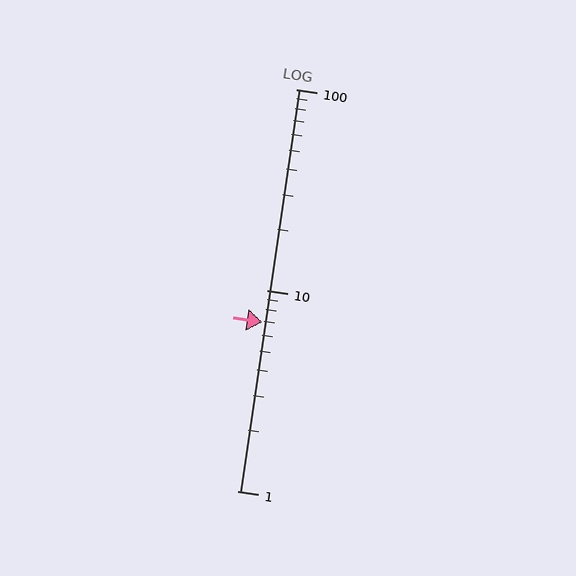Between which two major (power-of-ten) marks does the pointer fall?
The pointer is between 1 and 10.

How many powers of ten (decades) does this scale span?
The scale spans 2 decades, from 1 to 100.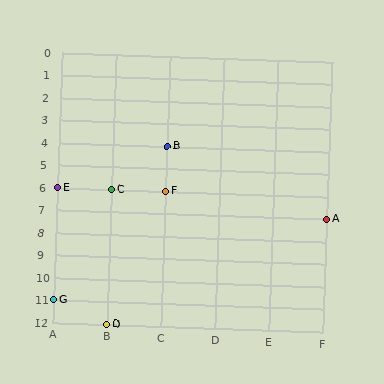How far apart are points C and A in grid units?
Points C and A are 4 columns and 1 row apart (about 4.1 grid units diagonally).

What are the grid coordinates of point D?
Point D is at grid coordinates (B, 12).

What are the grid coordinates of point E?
Point E is at grid coordinates (A, 6).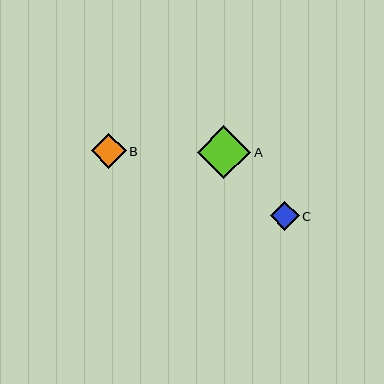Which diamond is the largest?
Diamond A is the largest with a size of approximately 53 pixels.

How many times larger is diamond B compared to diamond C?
Diamond B is approximately 1.2 times the size of diamond C.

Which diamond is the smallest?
Diamond C is the smallest with a size of approximately 29 pixels.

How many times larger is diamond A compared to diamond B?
Diamond A is approximately 1.5 times the size of diamond B.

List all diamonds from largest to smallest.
From largest to smallest: A, B, C.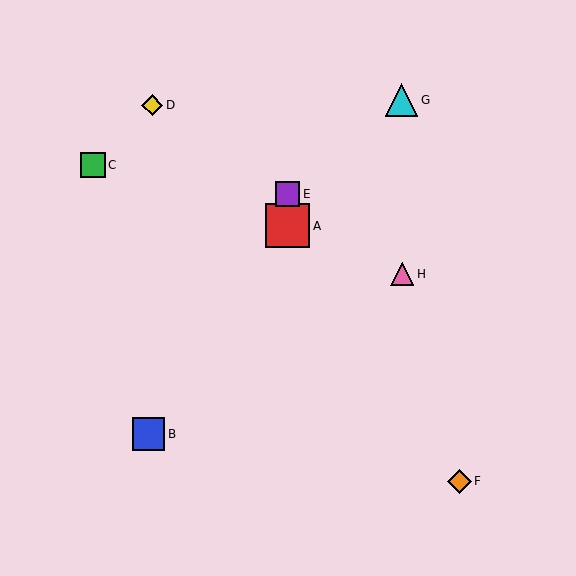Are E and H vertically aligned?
No, E is at x≈288 and H is at x≈402.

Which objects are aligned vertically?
Objects A, E are aligned vertically.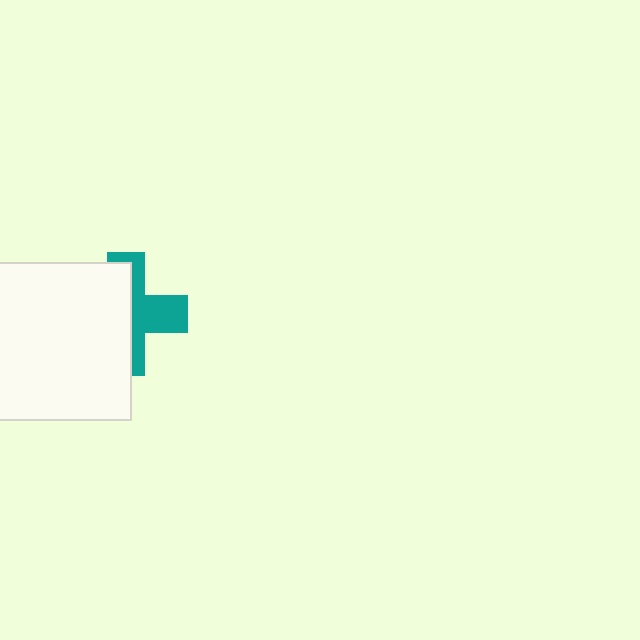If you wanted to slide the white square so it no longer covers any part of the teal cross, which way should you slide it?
Slide it left — that is the most direct way to separate the two shapes.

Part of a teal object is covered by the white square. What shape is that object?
It is a cross.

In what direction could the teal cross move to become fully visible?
The teal cross could move right. That would shift it out from behind the white square entirely.